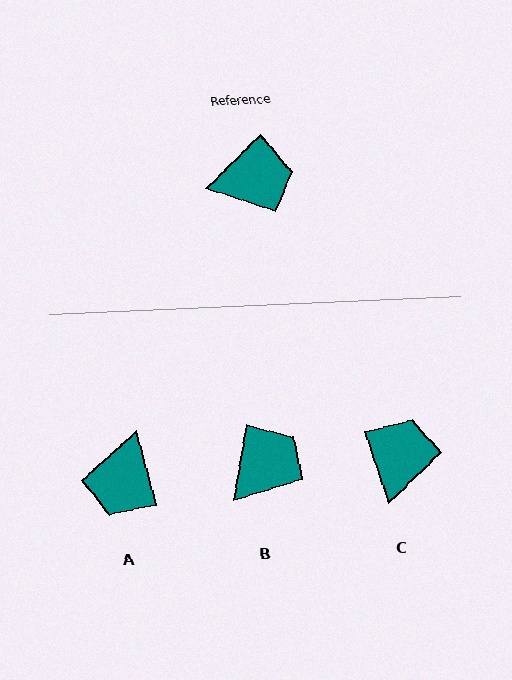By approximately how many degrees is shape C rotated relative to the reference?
Approximately 64 degrees counter-clockwise.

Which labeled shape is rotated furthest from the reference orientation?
A, about 119 degrees away.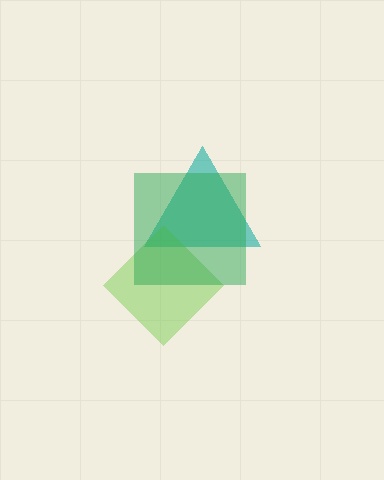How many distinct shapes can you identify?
There are 3 distinct shapes: a teal triangle, a lime diamond, a green square.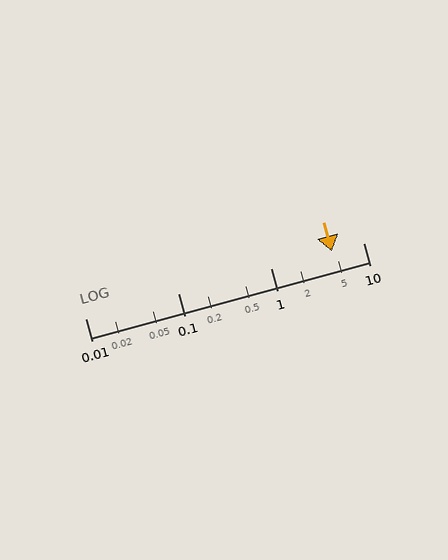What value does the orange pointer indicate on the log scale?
The pointer indicates approximately 4.6.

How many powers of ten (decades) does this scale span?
The scale spans 3 decades, from 0.01 to 10.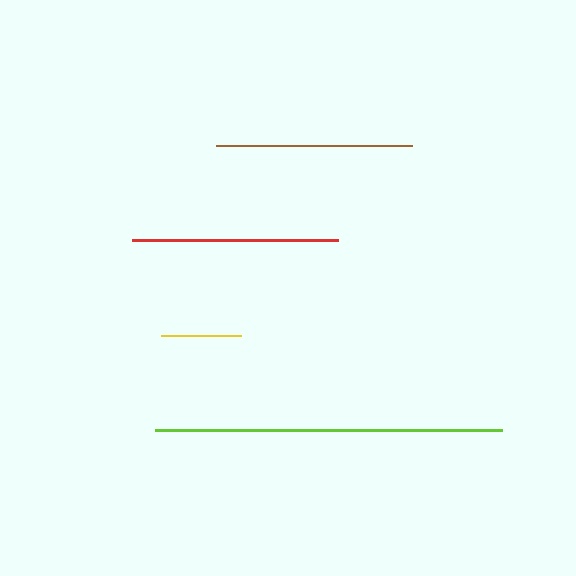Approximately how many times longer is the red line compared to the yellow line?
The red line is approximately 2.6 times the length of the yellow line.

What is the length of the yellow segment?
The yellow segment is approximately 80 pixels long.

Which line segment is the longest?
The lime line is the longest at approximately 347 pixels.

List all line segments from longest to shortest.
From longest to shortest: lime, red, brown, yellow.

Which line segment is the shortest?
The yellow line is the shortest at approximately 80 pixels.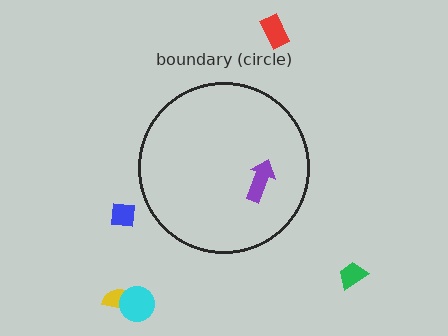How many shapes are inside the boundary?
1 inside, 5 outside.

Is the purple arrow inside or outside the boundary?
Inside.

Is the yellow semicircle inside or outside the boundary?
Outside.